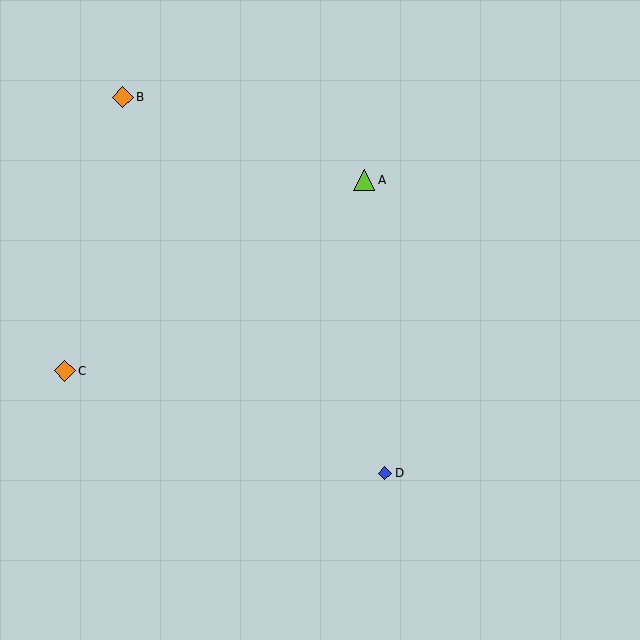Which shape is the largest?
The lime triangle (labeled A) is the largest.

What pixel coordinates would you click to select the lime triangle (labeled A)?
Click at (364, 180) to select the lime triangle A.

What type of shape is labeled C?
Shape C is an orange diamond.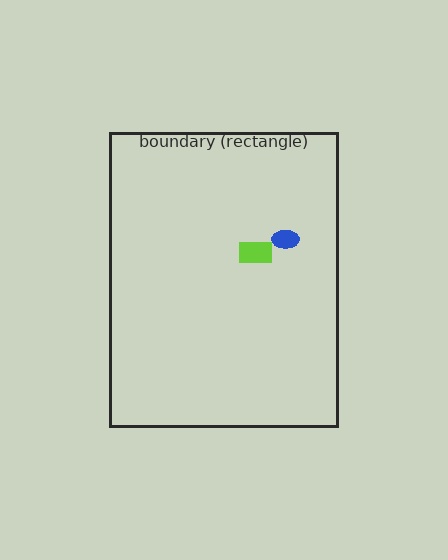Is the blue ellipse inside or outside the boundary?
Inside.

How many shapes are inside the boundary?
2 inside, 0 outside.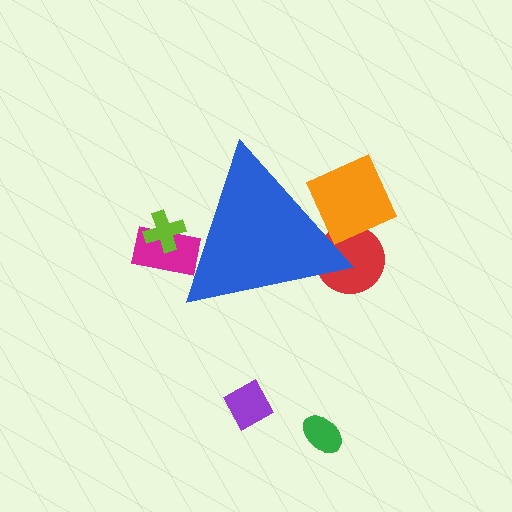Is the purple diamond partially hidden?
No, the purple diamond is fully visible.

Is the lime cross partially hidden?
Yes, the lime cross is partially hidden behind the blue triangle.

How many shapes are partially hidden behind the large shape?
4 shapes are partially hidden.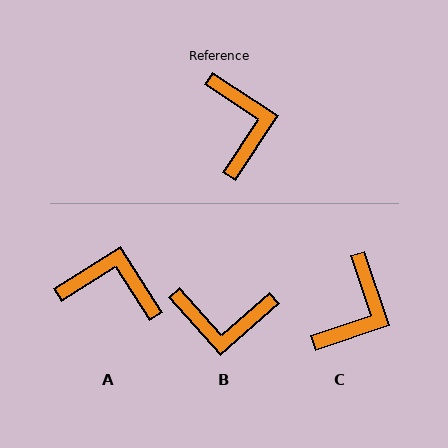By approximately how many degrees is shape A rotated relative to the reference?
Approximately 66 degrees counter-clockwise.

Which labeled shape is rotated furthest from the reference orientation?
B, about 105 degrees away.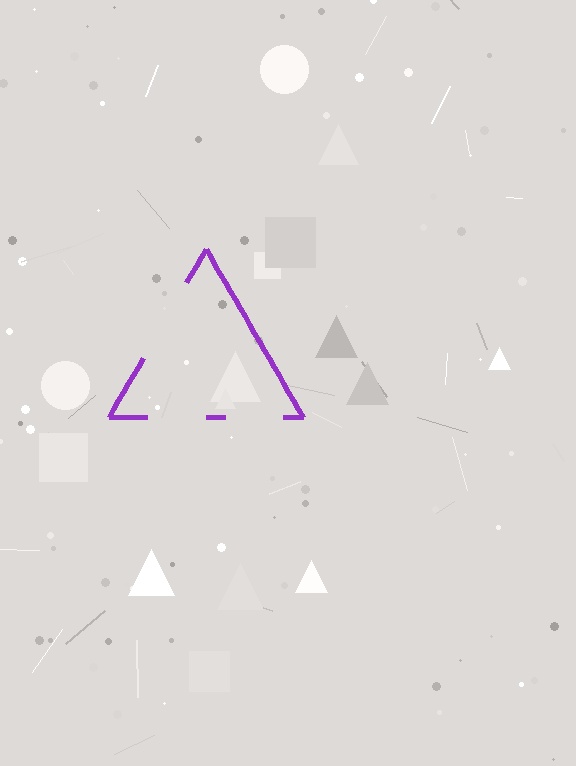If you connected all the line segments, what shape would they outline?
They would outline a triangle.